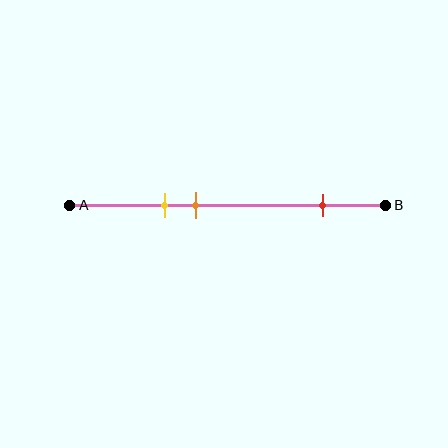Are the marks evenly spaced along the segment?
No, the marks are not evenly spaced.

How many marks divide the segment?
There are 3 marks dividing the segment.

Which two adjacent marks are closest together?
The yellow and orange marks are the closest adjacent pair.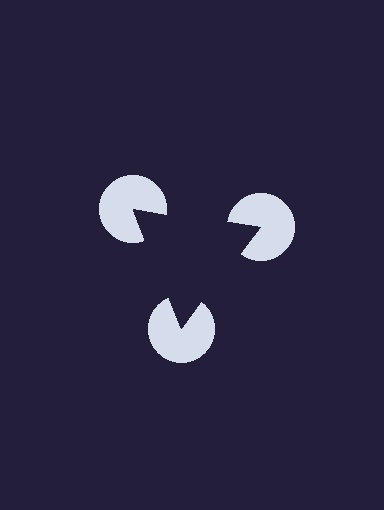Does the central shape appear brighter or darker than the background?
It typically appears slightly darker than the background, even though no actual brightness change is drawn.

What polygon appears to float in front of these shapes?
An illusory triangle — its edges are inferred from the aligned wedge cuts in the pac-man discs, not physically drawn.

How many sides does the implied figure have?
3 sides.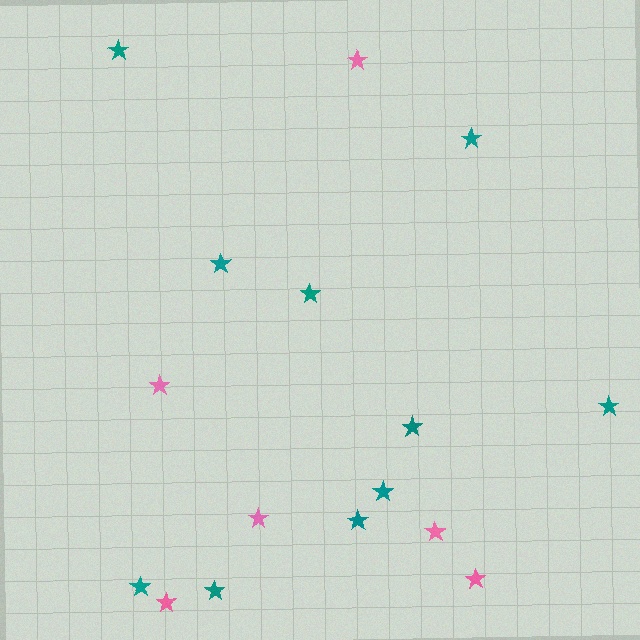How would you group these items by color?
There are 2 groups: one group of pink stars (6) and one group of teal stars (10).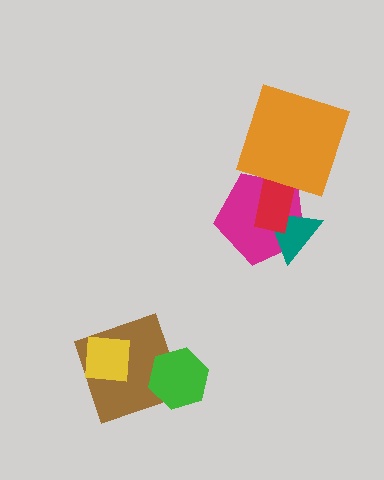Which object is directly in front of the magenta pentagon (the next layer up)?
The teal triangle is directly in front of the magenta pentagon.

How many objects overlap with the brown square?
2 objects overlap with the brown square.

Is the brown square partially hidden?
Yes, it is partially covered by another shape.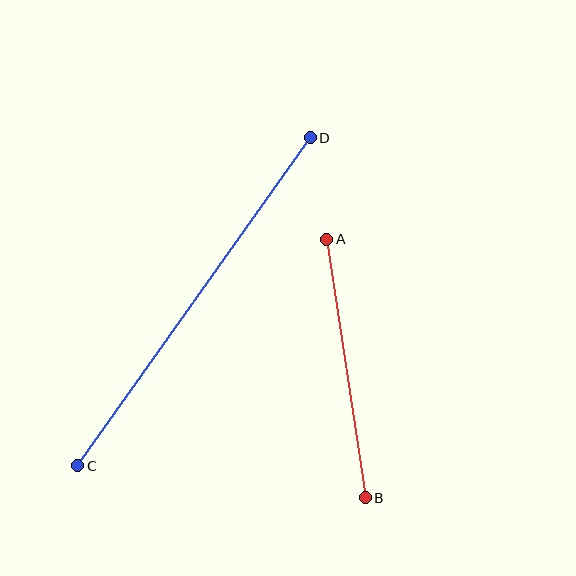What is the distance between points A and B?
The distance is approximately 261 pixels.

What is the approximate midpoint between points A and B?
The midpoint is at approximately (346, 369) pixels.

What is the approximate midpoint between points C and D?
The midpoint is at approximately (194, 302) pixels.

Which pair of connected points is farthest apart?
Points C and D are farthest apart.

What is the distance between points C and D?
The distance is approximately 402 pixels.